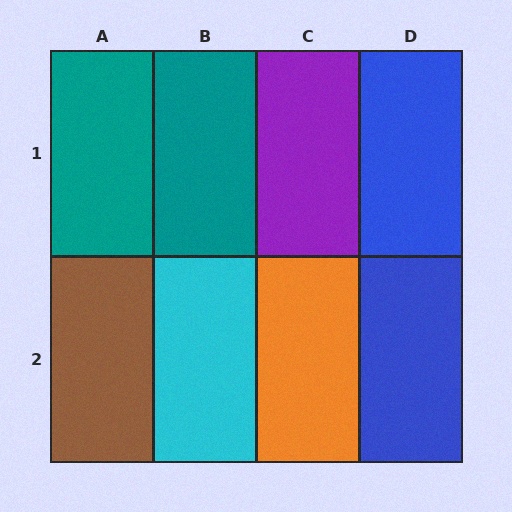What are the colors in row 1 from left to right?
Teal, teal, purple, blue.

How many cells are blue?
2 cells are blue.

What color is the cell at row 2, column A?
Brown.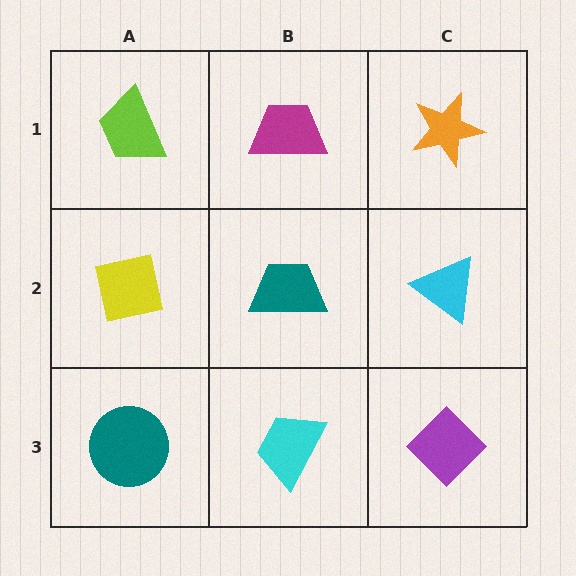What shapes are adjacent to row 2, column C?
An orange star (row 1, column C), a purple diamond (row 3, column C), a teal trapezoid (row 2, column B).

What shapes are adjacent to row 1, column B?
A teal trapezoid (row 2, column B), a lime trapezoid (row 1, column A), an orange star (row 1, column C).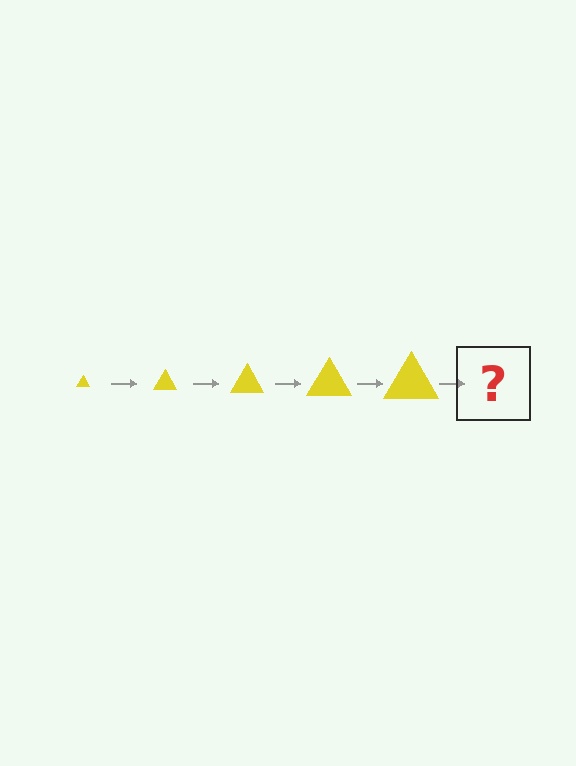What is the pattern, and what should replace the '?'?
The pattern is that the triangle gets progressively larger each step. The '?' should be a yellow triangle, larger than the previous one.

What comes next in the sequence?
The next element should be a yellow triangle, larger than the previous one.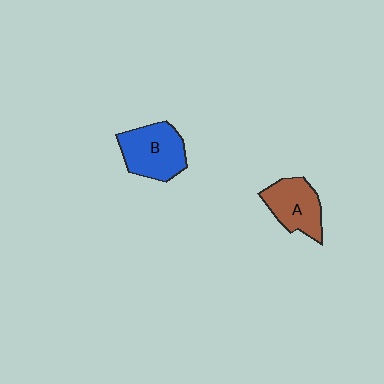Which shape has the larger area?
Shape B (blue).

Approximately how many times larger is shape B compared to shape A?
Approximately 1.2 times.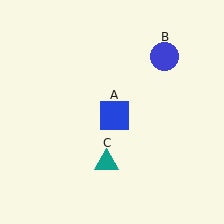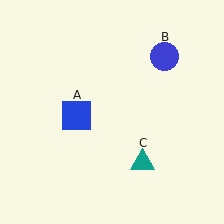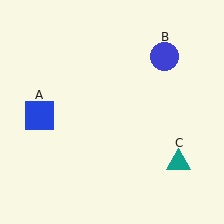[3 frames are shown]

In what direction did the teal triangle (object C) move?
The teal triangle (object C) moved right.